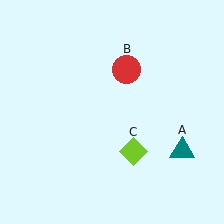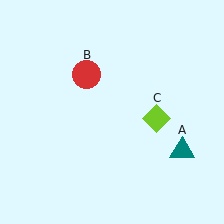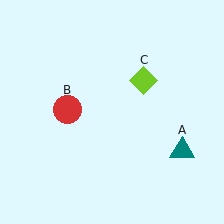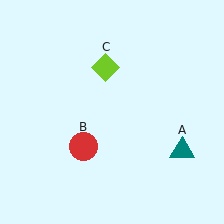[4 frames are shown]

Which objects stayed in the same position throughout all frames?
Teal triangle (object A) remained stationary.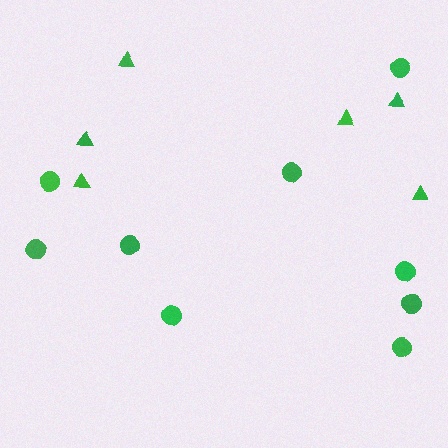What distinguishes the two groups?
There are 2 groups: one group of triangles (6) and one group of circles (9).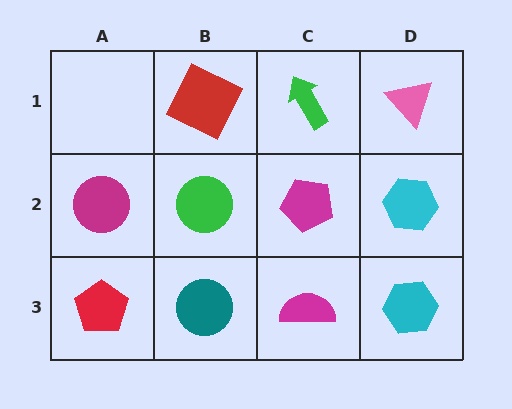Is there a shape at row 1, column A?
No, that cell is empty.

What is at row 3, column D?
A cyan hexagon.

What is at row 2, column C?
A magenta pentagon.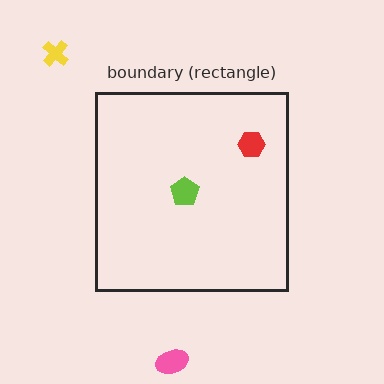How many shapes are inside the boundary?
2 inside, 2 outside.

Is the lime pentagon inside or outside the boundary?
Inside.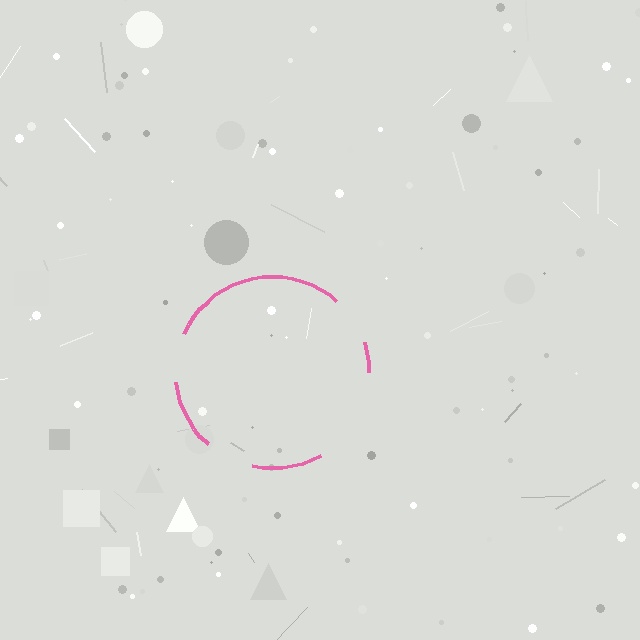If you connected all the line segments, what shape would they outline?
They would outline a circle.